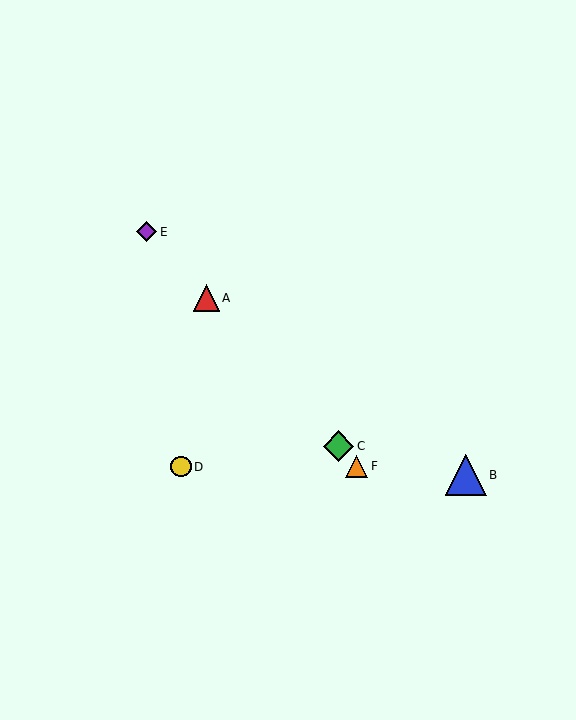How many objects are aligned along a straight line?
4 objects (A, C, E, F) are aligned along a straight line.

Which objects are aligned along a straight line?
Objects A, C, E, F are aligned along a straight line.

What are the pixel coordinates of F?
Object F is at (357, 466).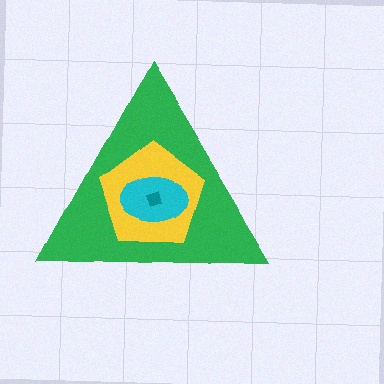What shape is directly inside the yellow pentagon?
The cyan ellipse.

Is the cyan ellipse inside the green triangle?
Yes.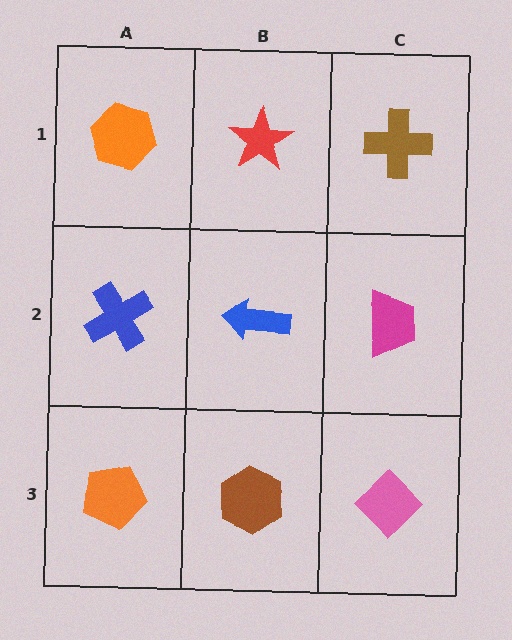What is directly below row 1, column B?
A blue arrow.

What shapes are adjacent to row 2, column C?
A brown cross (row 1, column C), a pink diamond (row 3, column C), a blue arrow (row 2, column B).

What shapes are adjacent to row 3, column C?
A magenta trapezoid (row 2, column C), a brown hexagon (row 3, column B).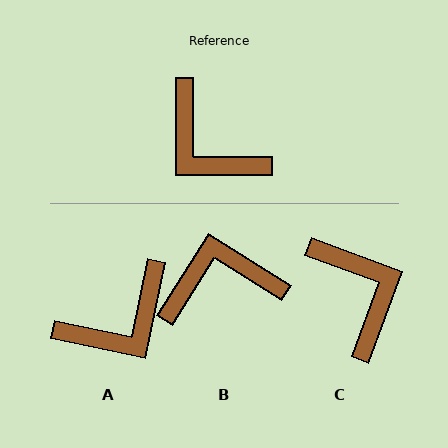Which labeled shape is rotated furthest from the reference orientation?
C, about 159 degrees away.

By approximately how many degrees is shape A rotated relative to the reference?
Approximately 78 degrees counter-clockwise.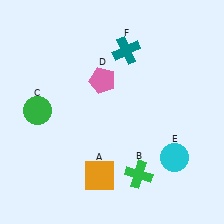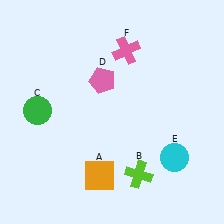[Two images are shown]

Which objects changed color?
B changed from green to lime. F changed from teal to pink.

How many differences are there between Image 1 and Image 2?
There are 2 differences between the two images.